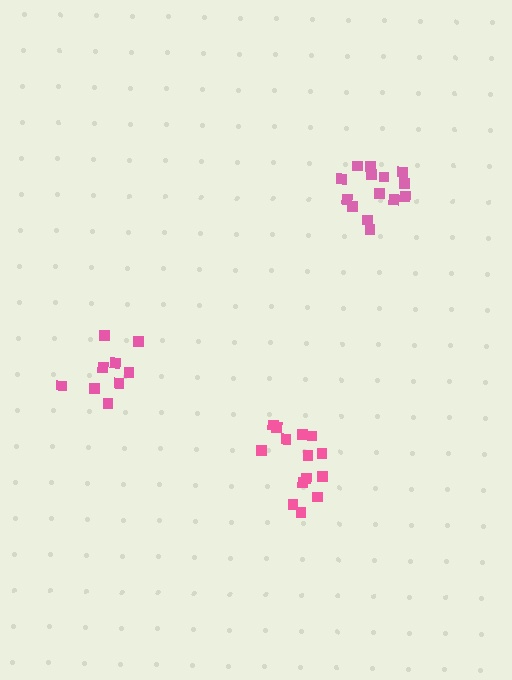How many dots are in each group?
Group 1: 14 dots, Group 2: 9 dots, Group 3: 14 dots (37 total).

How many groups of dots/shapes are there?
There are 3 groups.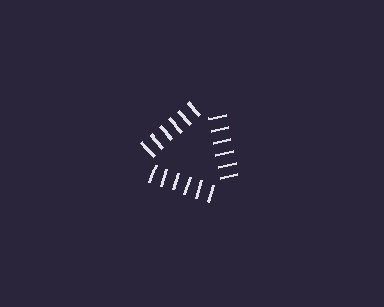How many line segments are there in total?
18 — 6 along each of the 3 edges.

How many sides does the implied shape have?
3 sides — the line-ends trace a triangle.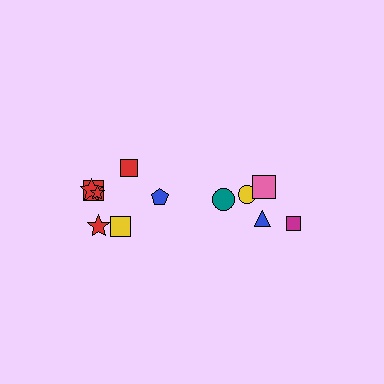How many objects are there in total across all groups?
There are 12 objects.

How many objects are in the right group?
There are 5 objects.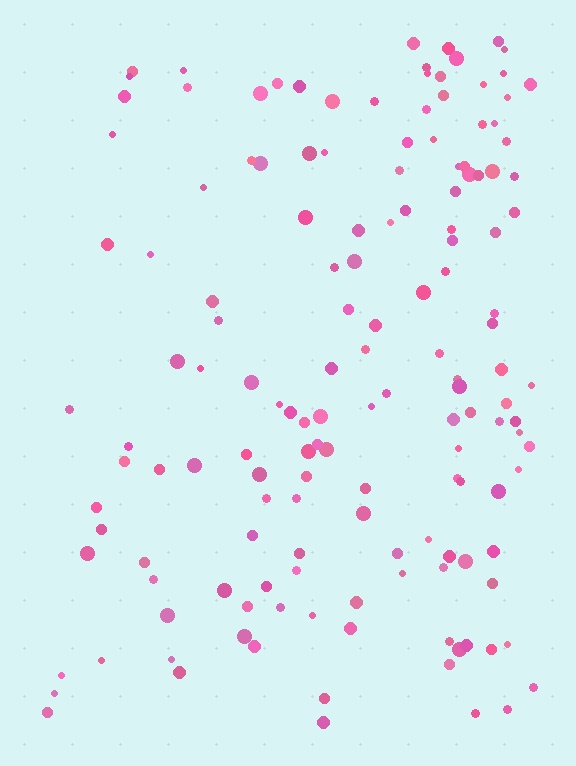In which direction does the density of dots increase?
From left to right, with the right side densest.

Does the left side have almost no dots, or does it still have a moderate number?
Still a moderate number, just noticeably fewer than the right.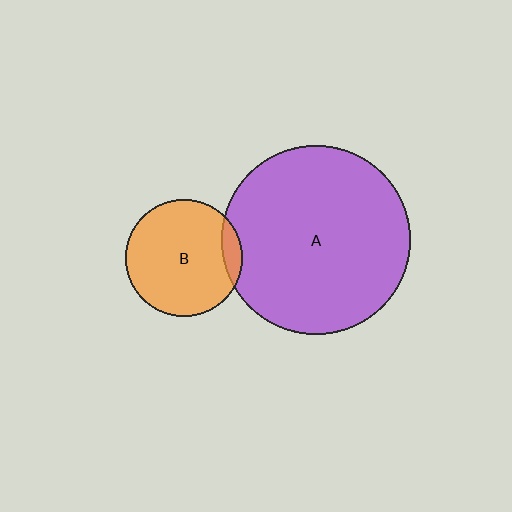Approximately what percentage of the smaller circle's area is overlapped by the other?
Approximately 10%.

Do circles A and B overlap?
Yes.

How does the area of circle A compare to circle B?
Approximately 2.6 times.